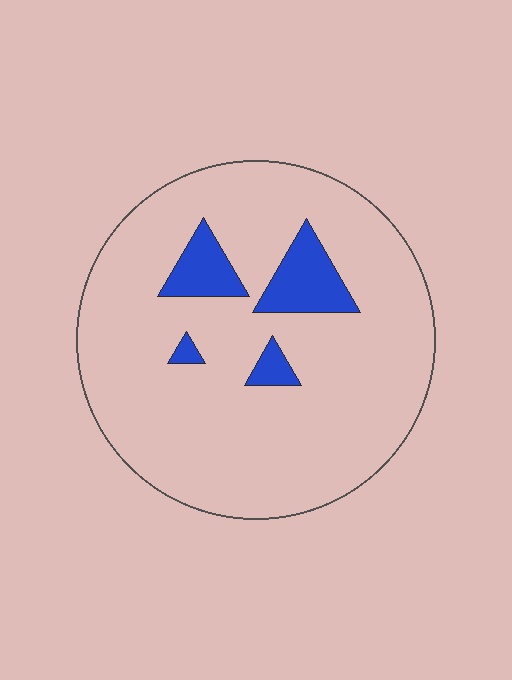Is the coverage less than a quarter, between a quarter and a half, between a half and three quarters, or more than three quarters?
Less than a quarter.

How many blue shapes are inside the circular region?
4.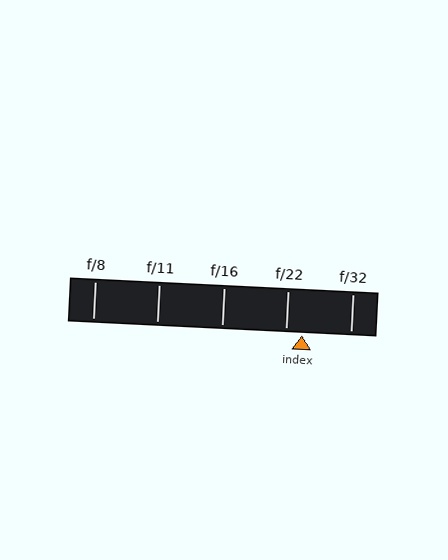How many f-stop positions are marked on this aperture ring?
There are 5 f-stop positions marked.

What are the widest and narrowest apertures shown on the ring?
The widest aperture shown is f/8 and the narrowest is f/32.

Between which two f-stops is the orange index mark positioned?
The index mark is between f/22 and f/32.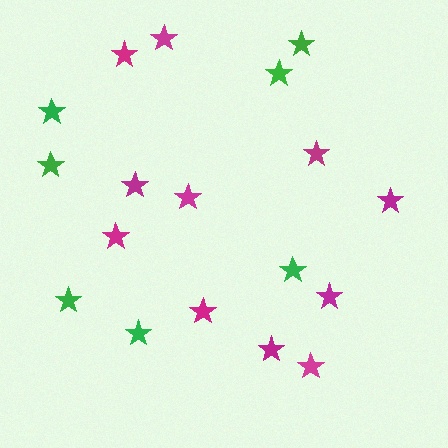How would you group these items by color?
There are 2 groups: one group of green stars (7) and one group of magenta stars (11).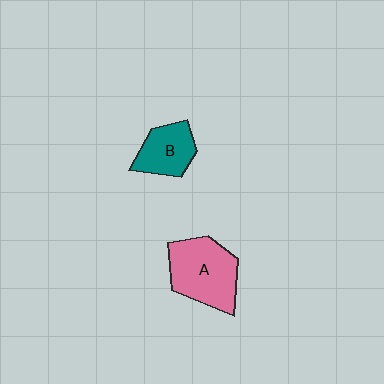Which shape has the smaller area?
Shape B (teal).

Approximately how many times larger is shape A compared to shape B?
Approximately 1.6 times.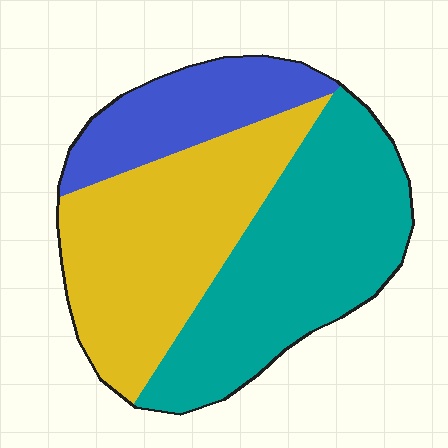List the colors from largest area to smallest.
From largest to smallest: teal, yellow, blue.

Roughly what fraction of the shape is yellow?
Yellow covers about 40% of the shape.